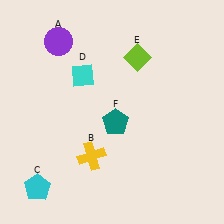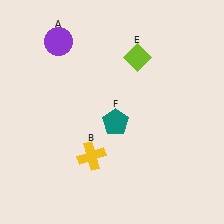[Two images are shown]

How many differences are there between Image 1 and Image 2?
There are 2 differences between the two images.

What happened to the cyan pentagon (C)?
The cyan pentagon (C) was removed in Image 2. It was in the bottom-left area of Image 1.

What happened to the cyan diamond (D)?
The cyan diamond (D) was removed in Image 2. It was in the top-left area of Image 1.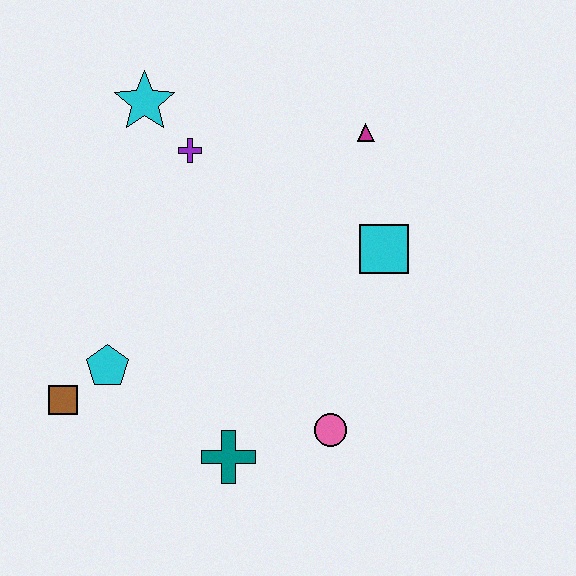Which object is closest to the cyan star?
The purple cross is closest to the cyan star.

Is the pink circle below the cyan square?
Yes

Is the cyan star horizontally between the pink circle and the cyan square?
No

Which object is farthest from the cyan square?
The brown square is farthest from the cyan square.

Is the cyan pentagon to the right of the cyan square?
No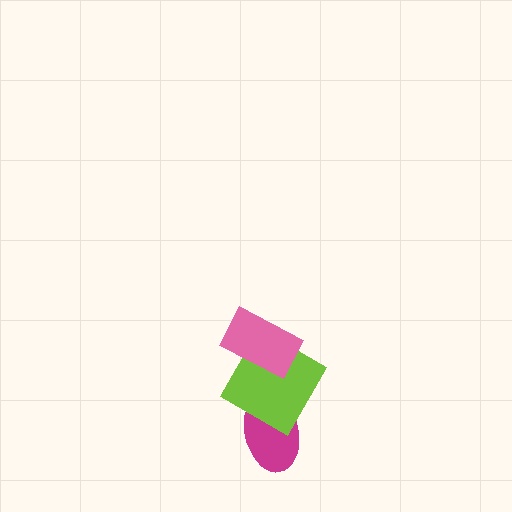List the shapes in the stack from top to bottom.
From top to bottom: the pink rectangle, the lime diamond, the magenta ellipse.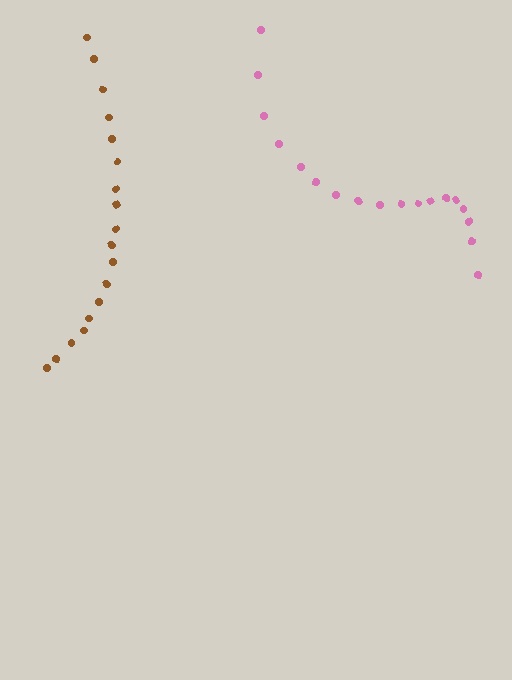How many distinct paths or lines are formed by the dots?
There are 2 distinct paths.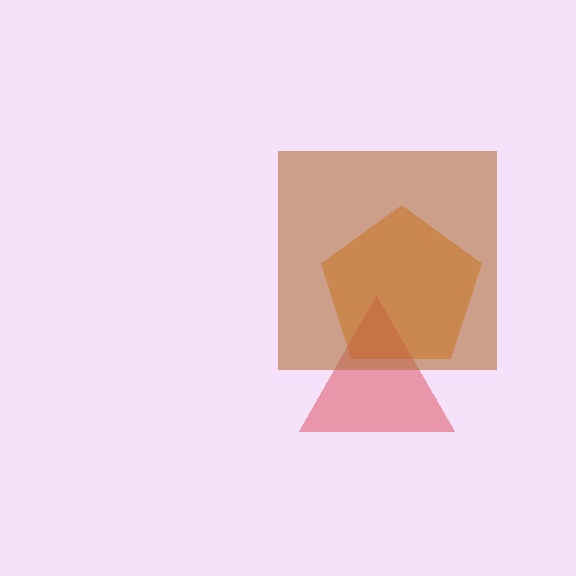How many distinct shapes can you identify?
There are 3 distinct shapes: an orange pentagon, a red triangle, a brown square.